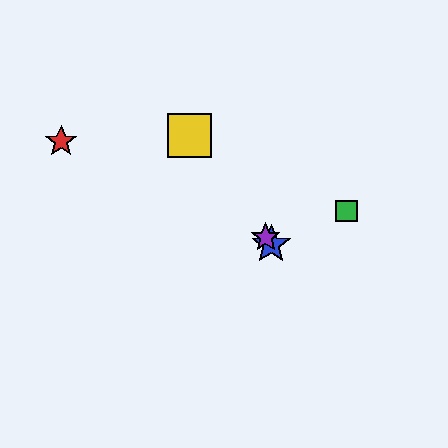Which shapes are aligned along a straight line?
The blue star, the yellow square, the purple star are aligned along a straight line.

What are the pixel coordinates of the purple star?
The purple star is at (266, 238).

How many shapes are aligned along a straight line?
3 shapes (the blue star, the yellow square, the purple star) are aligned along a straight line.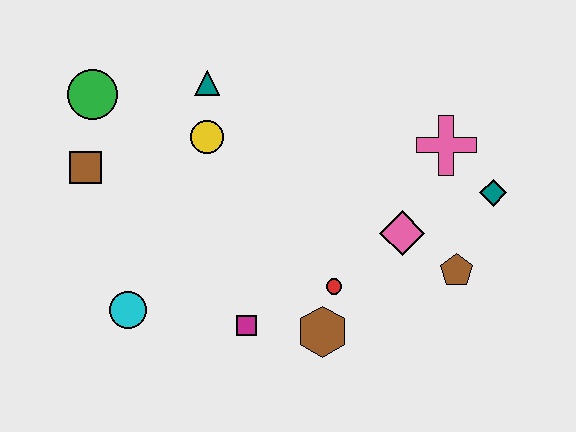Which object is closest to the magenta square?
The brown hexagon is closest to the magenta square.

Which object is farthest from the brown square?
The teal diamond is farthest from the brown square.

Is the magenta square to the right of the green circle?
Yes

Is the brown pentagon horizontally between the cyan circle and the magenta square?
No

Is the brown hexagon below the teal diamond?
Yes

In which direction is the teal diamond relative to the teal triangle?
The teal diamond is to the right of the teal triangle.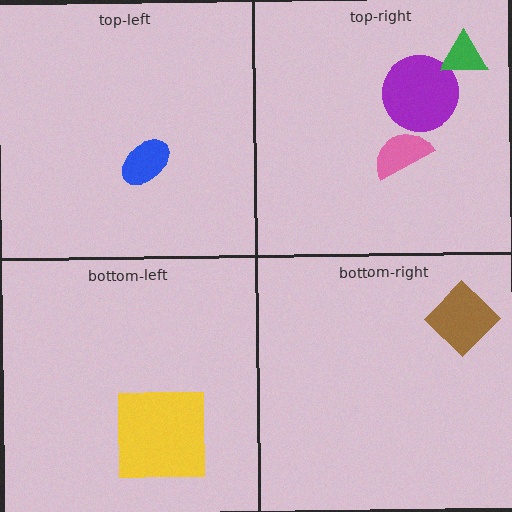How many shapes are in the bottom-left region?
1.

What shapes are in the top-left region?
The blue ellipse.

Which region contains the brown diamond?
The bottom-right region.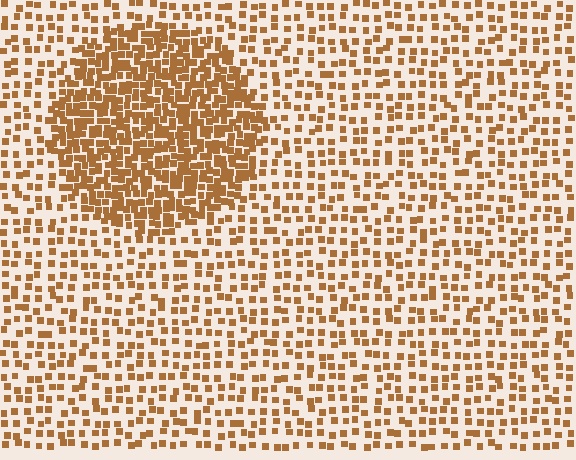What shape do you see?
I see a circle.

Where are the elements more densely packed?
The elements are more densely packed inside the circle boundary.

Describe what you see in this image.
The image contains small brown elements arranged at two different densities. A circle-shaped region is visible where the elements are more densely packed than the surrounding area.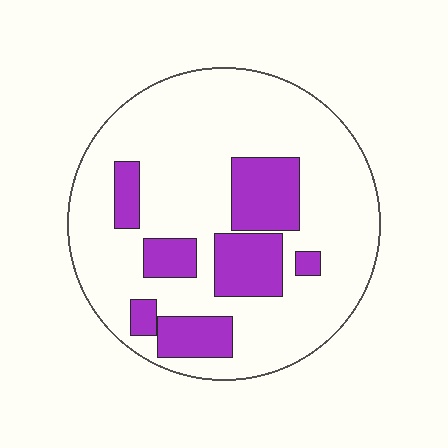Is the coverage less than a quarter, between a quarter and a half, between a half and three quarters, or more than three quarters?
Less than a quarter.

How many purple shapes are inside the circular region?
7.